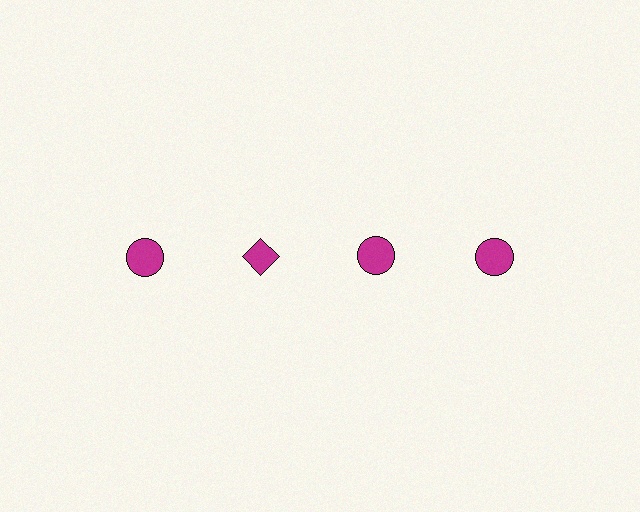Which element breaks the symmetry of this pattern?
The magenta diamond in the top row, second from left column breaks the symmetry. All other shapes are magenta circles.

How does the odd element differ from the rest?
It has a different shape: diamond instead of circle.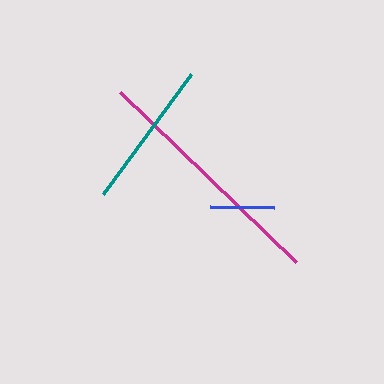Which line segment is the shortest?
The blue line is the shortest at approximately 64 pixels.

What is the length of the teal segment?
The teal segment is approximately 149 pixels long.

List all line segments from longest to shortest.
From longest to shortest: magenta, teal, blue.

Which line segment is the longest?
The magenta line is the longest at approximately 244 pixels.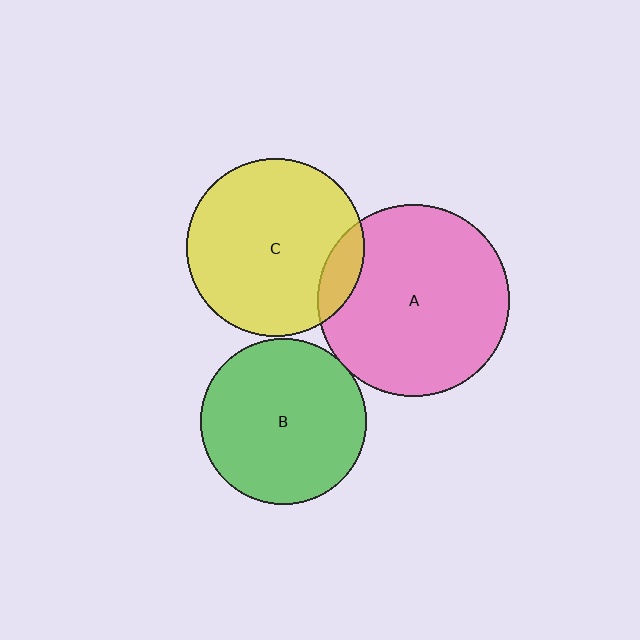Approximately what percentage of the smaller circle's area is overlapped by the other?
Approximately 5%.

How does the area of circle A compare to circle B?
Approximately 1.3 times.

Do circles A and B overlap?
Yes.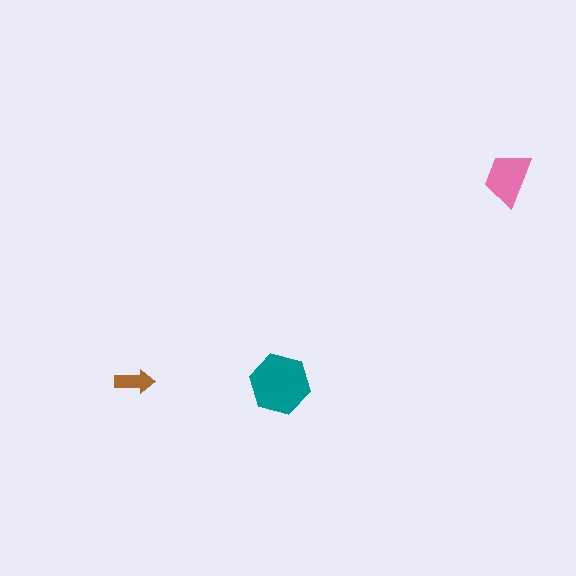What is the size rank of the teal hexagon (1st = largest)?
1st.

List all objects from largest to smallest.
The teal hexagon, the pink trapezoid, the brown arrow.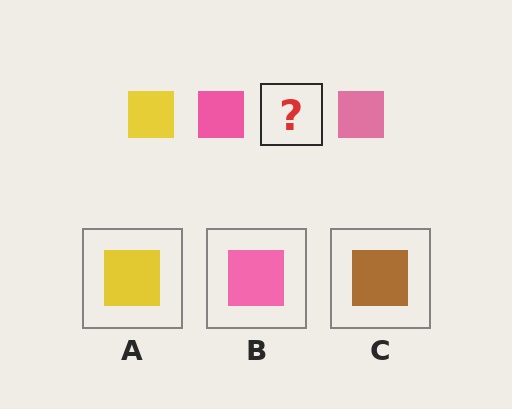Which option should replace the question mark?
Option A.